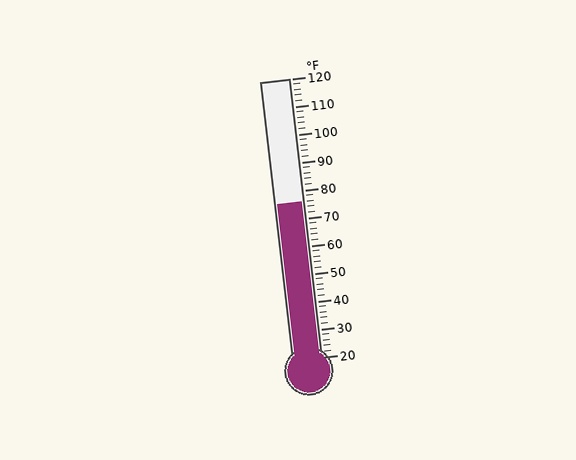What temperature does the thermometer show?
The thermometer shows approximately 76°F.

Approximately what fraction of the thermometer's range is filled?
The thermometer is filled to approximately 55% of its range.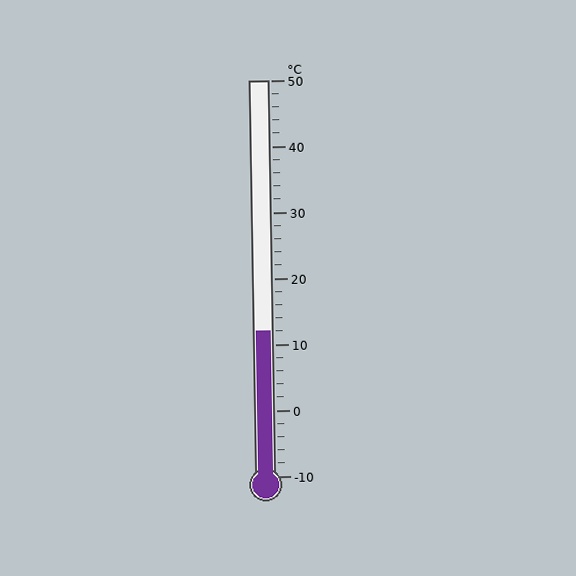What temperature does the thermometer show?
The thermometer shows approximately 12°C.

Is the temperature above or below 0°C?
The temperature is above 0°C.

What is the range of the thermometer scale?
The thermometer scale ranges from -10°C to 50°C.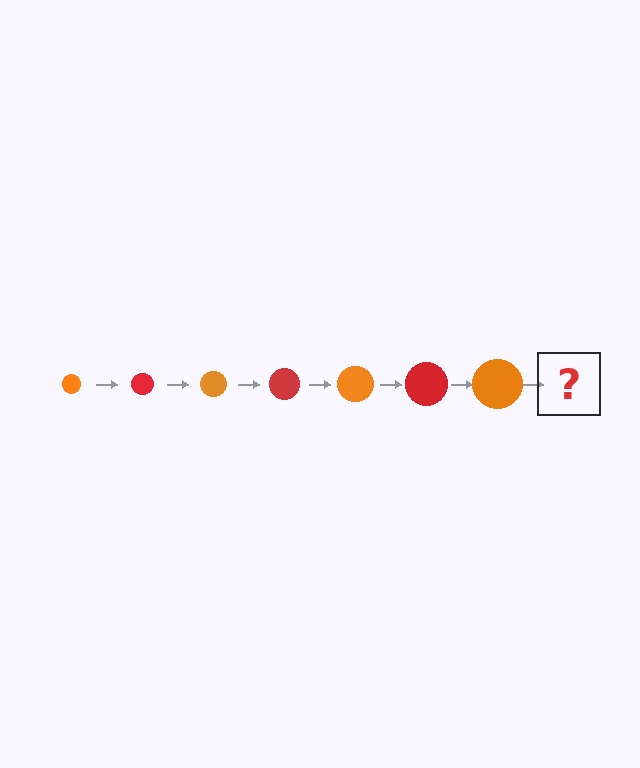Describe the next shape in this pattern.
It should be a red circle, larger than the previous one.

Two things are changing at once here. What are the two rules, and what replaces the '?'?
The two rules are that the circle grows larger each step and the color cycles through orange and red. The '?' should be a red circle, larger than the previous one.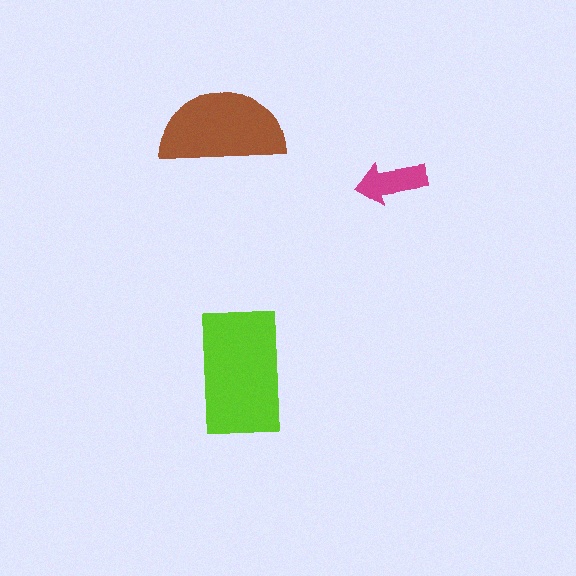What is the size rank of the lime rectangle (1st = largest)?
1st.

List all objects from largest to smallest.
The lime rectangle, the brown semicircle, the magenta arrow.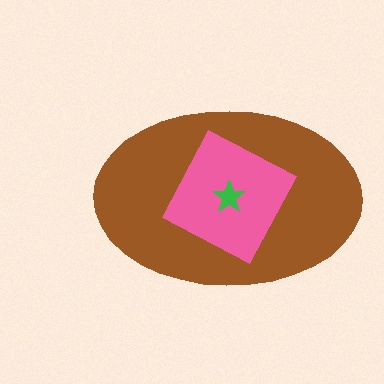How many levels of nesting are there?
3.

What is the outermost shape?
The brown ellipse.